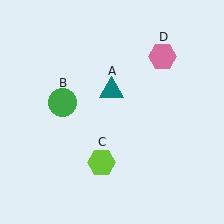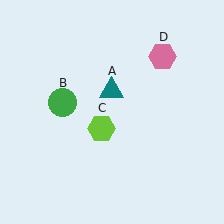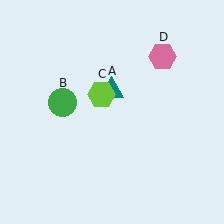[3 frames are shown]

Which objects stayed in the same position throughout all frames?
Teal triangle (object A) and green circle (object B) and pink hexagon (object D) remained stationary.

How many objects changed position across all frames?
1 object changed position: lime hexagon (object C).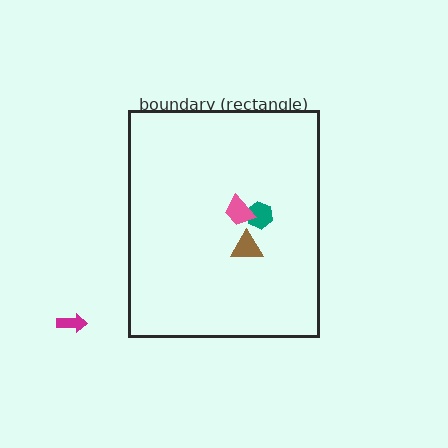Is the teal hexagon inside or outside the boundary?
Inside.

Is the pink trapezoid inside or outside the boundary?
Inside.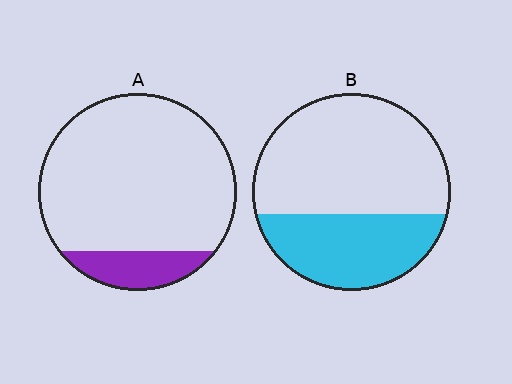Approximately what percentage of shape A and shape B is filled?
A is approximately 15% and B is approximately 35%.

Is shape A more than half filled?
No.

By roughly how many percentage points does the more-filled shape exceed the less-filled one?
By roughly 20 percentage points (B over A).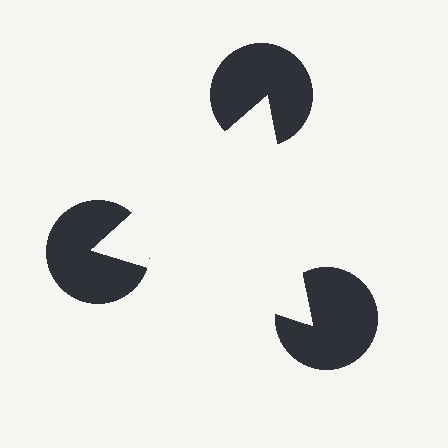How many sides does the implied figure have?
3 sides.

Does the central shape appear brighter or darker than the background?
It typically appears slightly brighter than the background, even though no actual brightness change is drawn.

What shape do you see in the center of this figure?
An illusory triangle — its edges are inferred from the aligned wedge cuts in the pac-man discs, not physically drawn.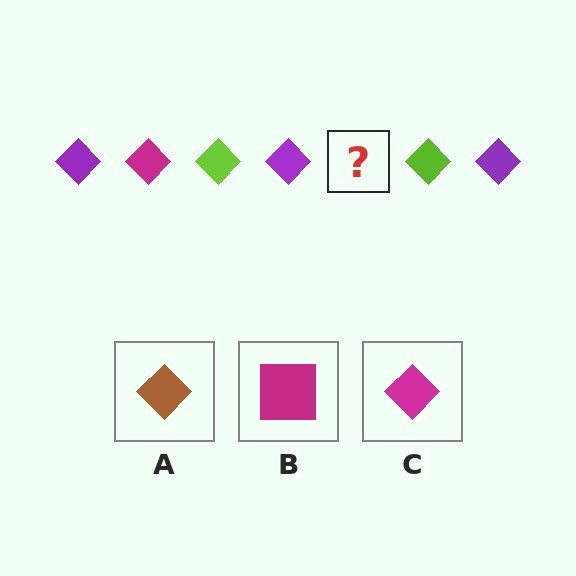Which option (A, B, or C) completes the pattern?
C.